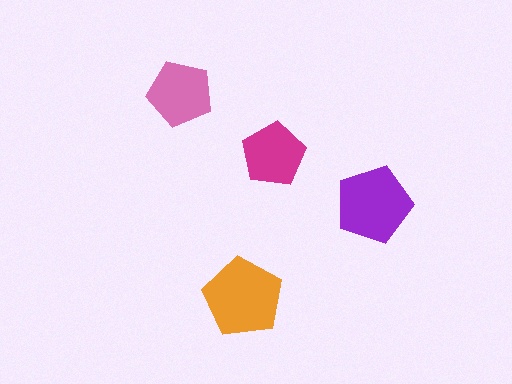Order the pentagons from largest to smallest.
the orange one, the purple one, the pink one, the magenta one.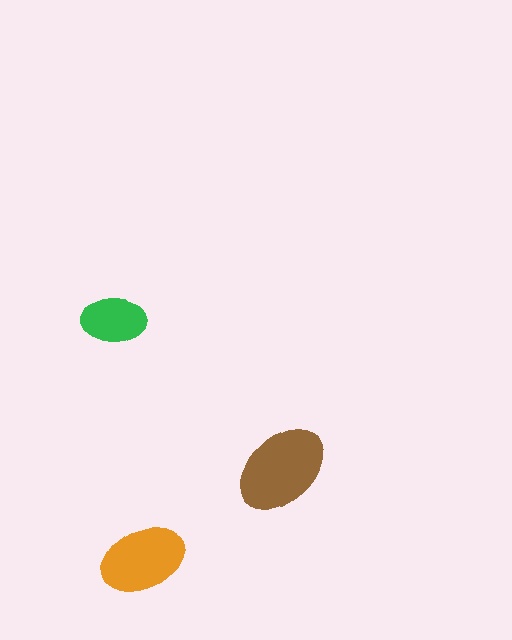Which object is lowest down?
The orange ellipse is bottommost.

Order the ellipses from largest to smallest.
the brown one, the orange one, the green one.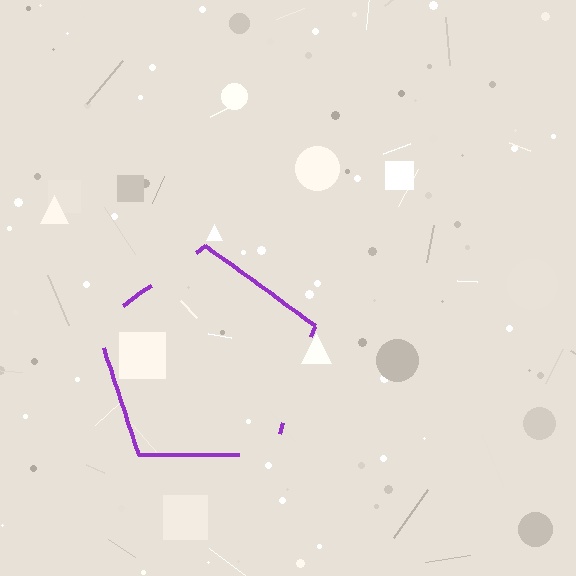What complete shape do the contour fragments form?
The contour fragments form a pentagon.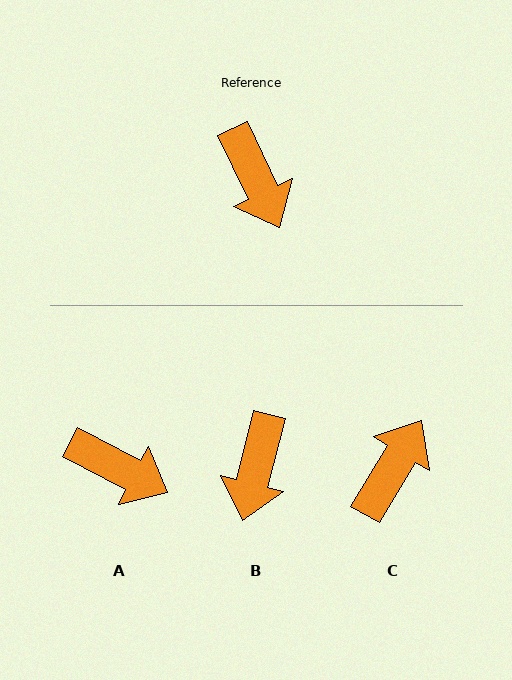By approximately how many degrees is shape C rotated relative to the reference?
Approximately 123 degrees counter-clockwise.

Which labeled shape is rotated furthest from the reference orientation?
C, about 123 degrees away.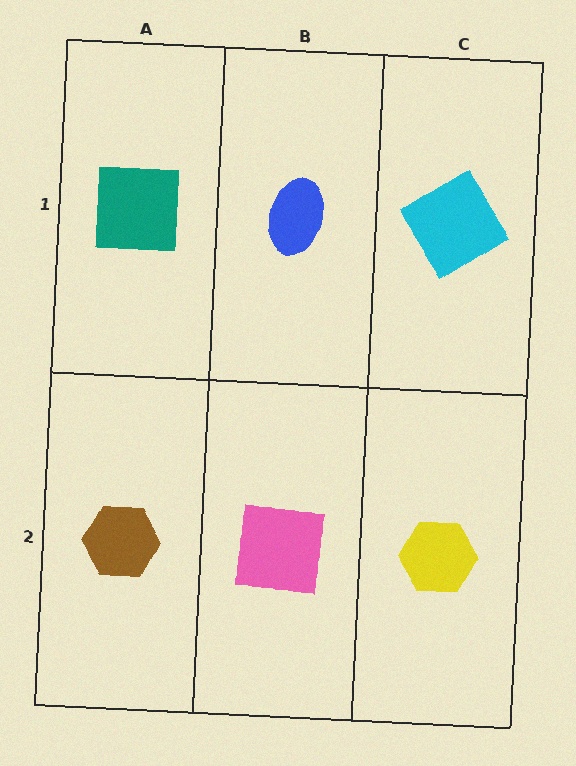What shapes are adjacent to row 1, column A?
A brown hexagon (row 2, column A), a blue ellipse (row 1, column B).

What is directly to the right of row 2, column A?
A pink square.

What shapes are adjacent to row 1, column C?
A yellow hexagon (row 2, column C), a blue ellipse (row 1, column B).